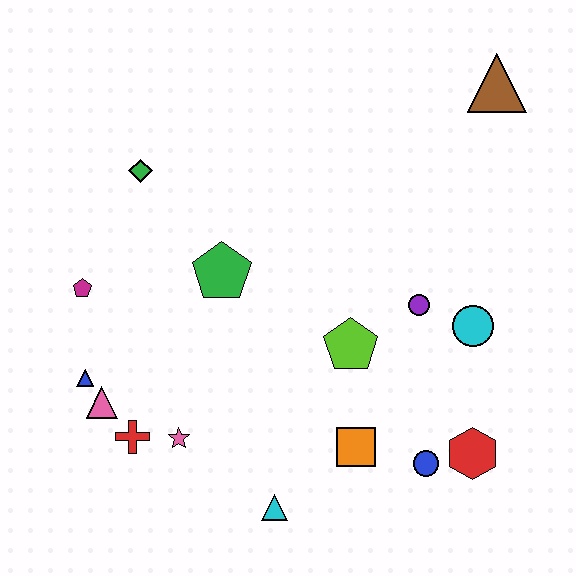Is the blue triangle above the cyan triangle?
Yes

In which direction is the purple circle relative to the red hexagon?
The purple circle is above the red hexagon.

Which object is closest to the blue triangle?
The pink triangle is closest to the blue triangle.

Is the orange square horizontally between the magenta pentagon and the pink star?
No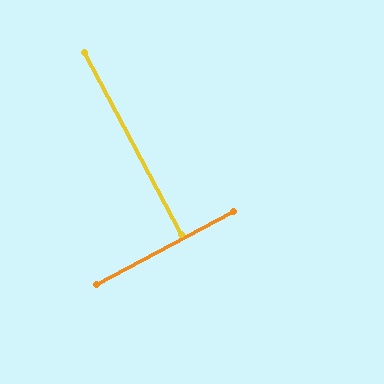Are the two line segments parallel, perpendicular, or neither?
Perpendicular — they meet at approximately 90°.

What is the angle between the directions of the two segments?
Approximately 90 degrees.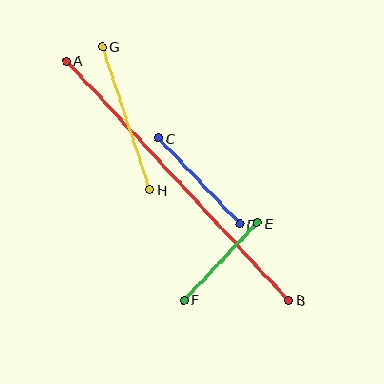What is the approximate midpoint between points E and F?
The midpoint is at approximately (221, 261) pixels.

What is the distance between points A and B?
The distance is approximately 326 pixels.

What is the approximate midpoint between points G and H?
The midpoint is at approximately (126, 118) pixels.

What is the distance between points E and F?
The distance is approximately 106 pixels.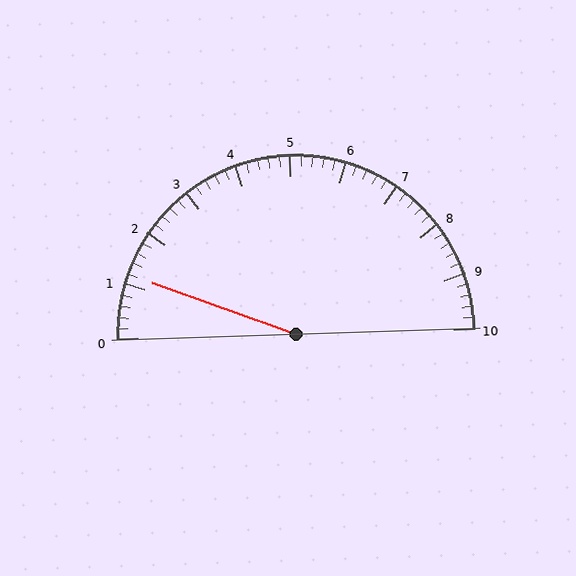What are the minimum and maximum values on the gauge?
The gauge ranges from 0 to 10.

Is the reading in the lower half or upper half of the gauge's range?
The reading is in the lower half of the range (0 to 10).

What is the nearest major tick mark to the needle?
The nearest major tick mark is 1.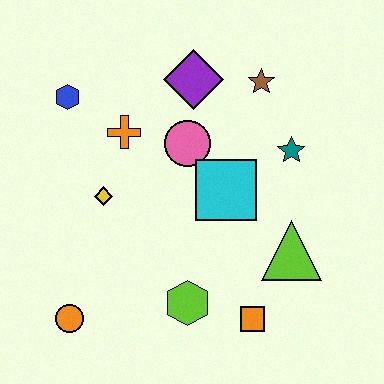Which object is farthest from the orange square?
The blue hexagon is farthest from the orange square.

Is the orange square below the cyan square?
Yes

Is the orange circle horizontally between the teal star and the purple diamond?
No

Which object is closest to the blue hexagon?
The orange cross is closest to the blue hexagon.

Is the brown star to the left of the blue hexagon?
No